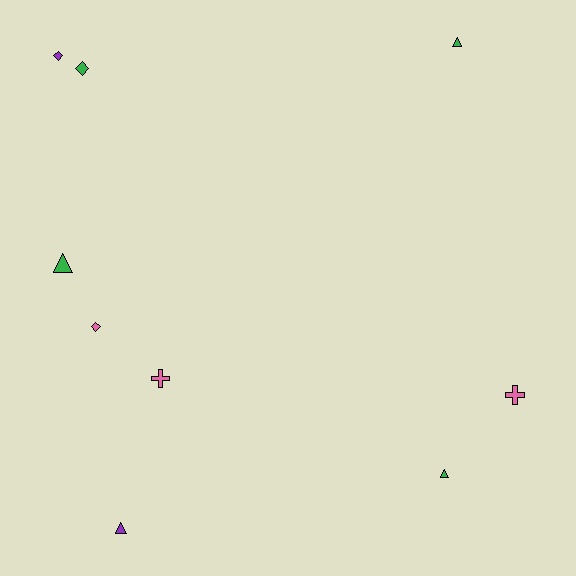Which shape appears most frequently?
Triangle, with 4 objects.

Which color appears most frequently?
Green, with 4 objects.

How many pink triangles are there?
There are no pink triangles.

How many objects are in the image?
There are 9 objects.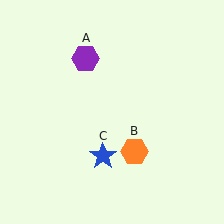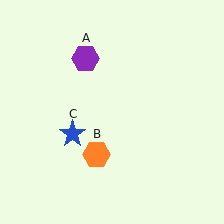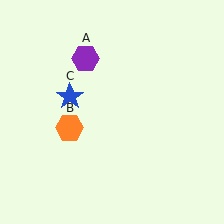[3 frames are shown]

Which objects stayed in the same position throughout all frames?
Purple hexagon (object A) remained stationary.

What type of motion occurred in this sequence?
The orange hexagon (object B), blue star (object C) rotated clockwise around the center of the scene.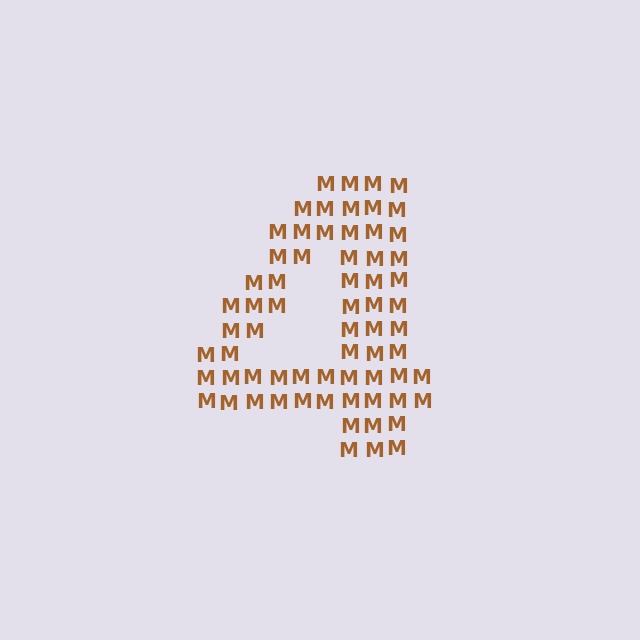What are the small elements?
The small elements are letter M's.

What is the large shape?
The large shape is the digit 4.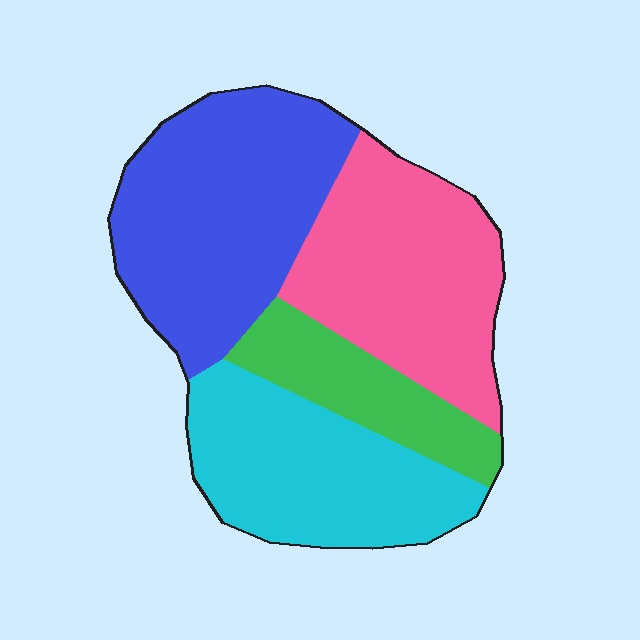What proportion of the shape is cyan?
Cyan covers about 25% of the shape.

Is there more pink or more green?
Pink.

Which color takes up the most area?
Blue, at roughly 35%.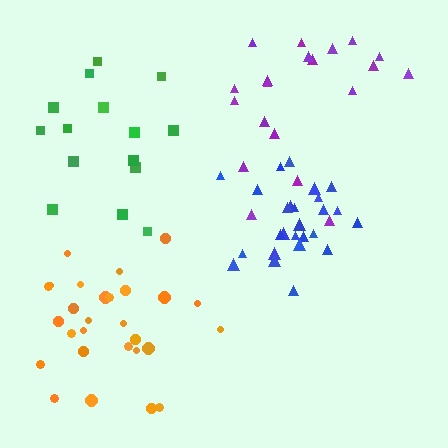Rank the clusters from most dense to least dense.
blue, orange, purple, green.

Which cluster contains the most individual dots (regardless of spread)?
Orange (28).